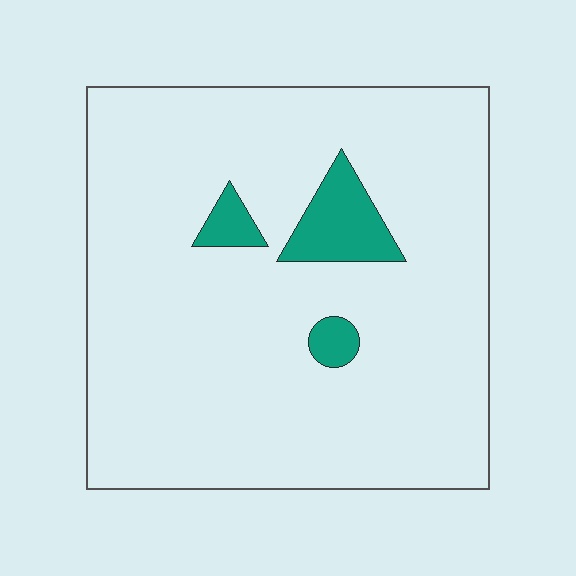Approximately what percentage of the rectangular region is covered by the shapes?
Approximately 10%.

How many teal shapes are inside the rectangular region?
3.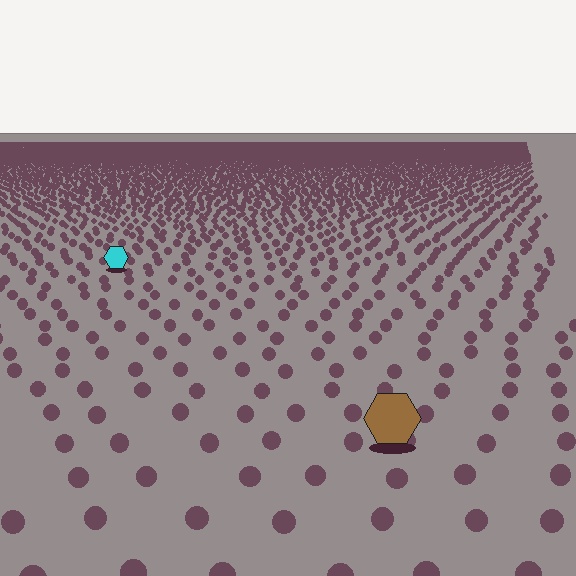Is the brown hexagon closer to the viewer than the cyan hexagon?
Yes. The brown hexagon is closer — you can tell from the texture gradient: the ground texture is coarser near it.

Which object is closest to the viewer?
The brown hexagon is closest. The texture marks near it are larger and more spread out.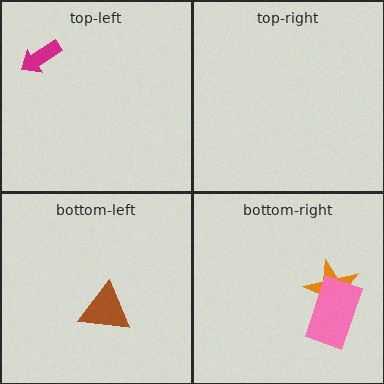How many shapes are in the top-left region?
1.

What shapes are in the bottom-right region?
The orange star, the pink rectangle.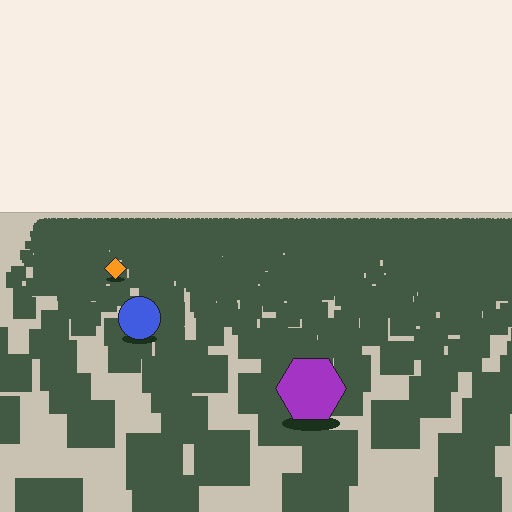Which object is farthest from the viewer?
The orange diamond is farthest from the viewer. It appears smaller and the ground texture around it is denser.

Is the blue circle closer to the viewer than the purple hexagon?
No. The purple hexagon is closer — you can tell from the texture gradient: the ground texture is coarser near it.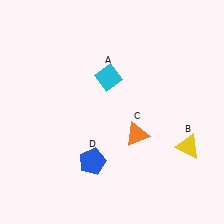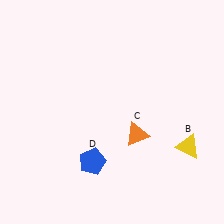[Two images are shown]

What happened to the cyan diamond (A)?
The cyan diamond (A) was removed in Image 2. It was in the top-left area of Image 1.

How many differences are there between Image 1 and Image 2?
There is 1 difference between the two images.